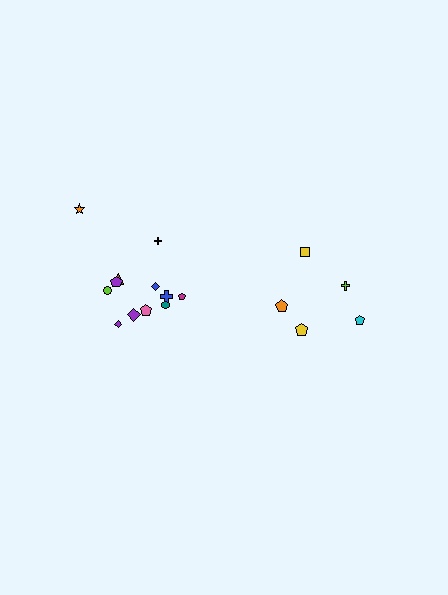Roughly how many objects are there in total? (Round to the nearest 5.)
Roughly 15 objects in total.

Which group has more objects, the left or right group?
The left group.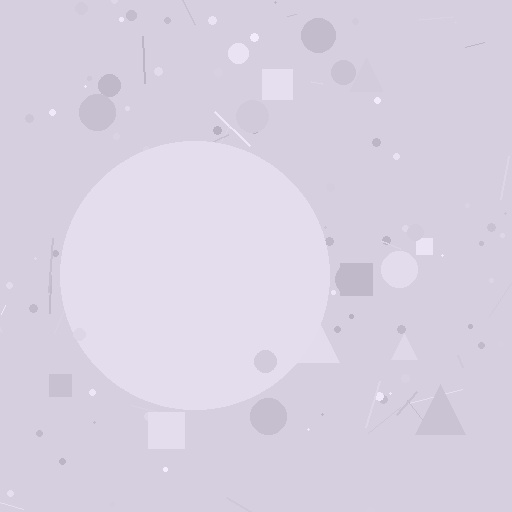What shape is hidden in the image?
A circle is hidden in the image.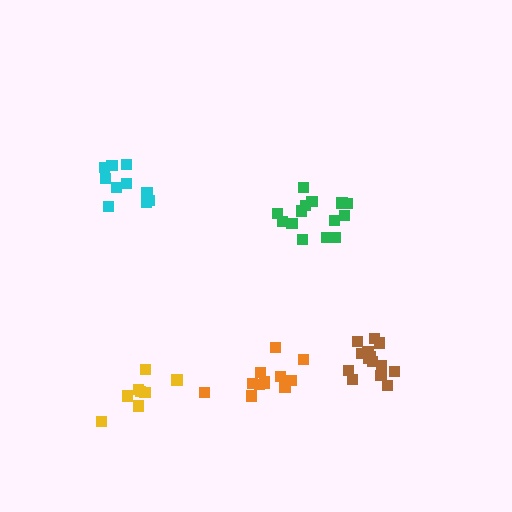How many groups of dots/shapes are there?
There are 5 groups.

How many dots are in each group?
Group 1: 14 dots, Group 2: 10 dots, Group 3: 8 dots, Group 4: 12 dots, Group 5: 14 dots (58 total).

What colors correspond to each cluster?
The clusters are colored: brown, cyan, yellow, orange, green.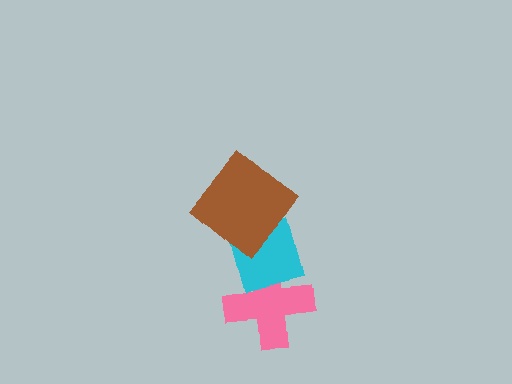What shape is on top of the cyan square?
The brown diamond is on top of the cyan square.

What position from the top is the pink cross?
The pink cross is 3rd from the top.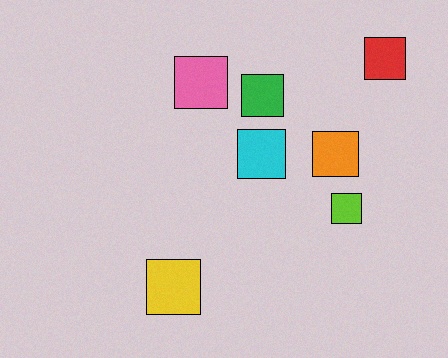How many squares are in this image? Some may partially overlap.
There are 7 squares.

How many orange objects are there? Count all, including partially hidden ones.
There is 1 orange object.